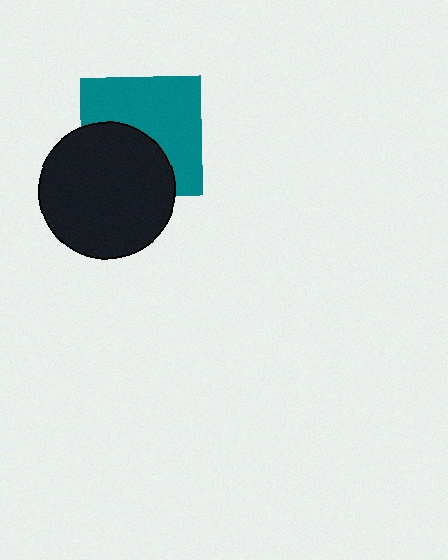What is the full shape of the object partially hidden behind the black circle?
The partially hidden object is a teal square.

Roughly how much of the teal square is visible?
About half of it is visible (roughly 58%).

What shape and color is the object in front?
The object in front is a black circle.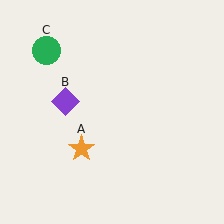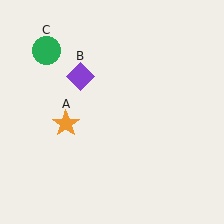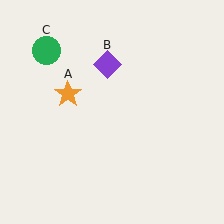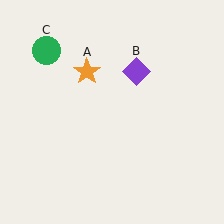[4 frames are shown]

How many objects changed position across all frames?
2 objects changed position: orange star (object A), purple diamond (object B).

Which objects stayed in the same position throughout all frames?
Green circle (object C) remained stationary.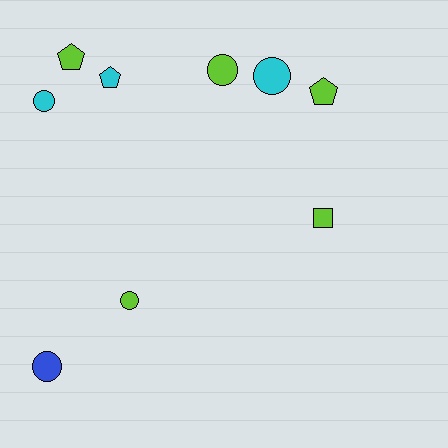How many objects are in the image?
There are 9 objects.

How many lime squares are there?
There is 1 lime square.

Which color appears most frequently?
Lime, with 5 objects.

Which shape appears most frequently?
Circle, with 5 objects.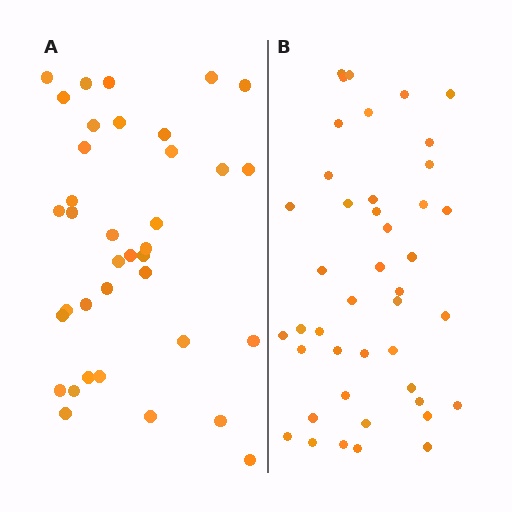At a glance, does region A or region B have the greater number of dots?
Region B (the right region) has more dots.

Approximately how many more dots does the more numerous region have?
Region B has about 6 more dots than region A.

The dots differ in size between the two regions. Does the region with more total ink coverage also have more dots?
No. Region A has more total ink coverage because its dots are larger, but region B actually contains more individual dots. Total area can be misleading — the number of items is what matters here.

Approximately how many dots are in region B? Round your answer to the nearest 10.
About 40 dots. (The exact count is 43, which rounds to 40.)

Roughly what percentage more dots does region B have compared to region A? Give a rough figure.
About 15% more.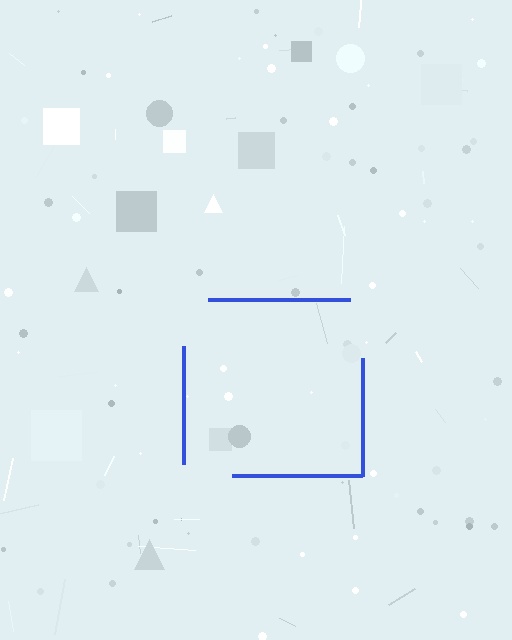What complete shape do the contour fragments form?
The contour fragments form a square.